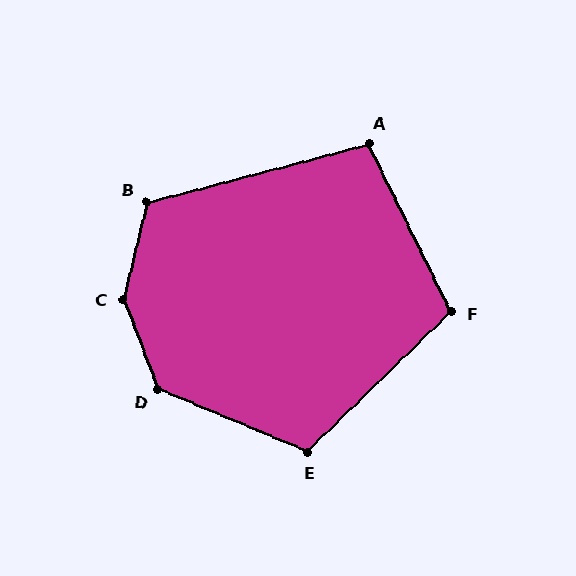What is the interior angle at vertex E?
Approximately 113 degrees (obtuse).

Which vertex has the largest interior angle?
C, at approximately 145 degrees.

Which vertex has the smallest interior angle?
A, at approximately 101 degrees.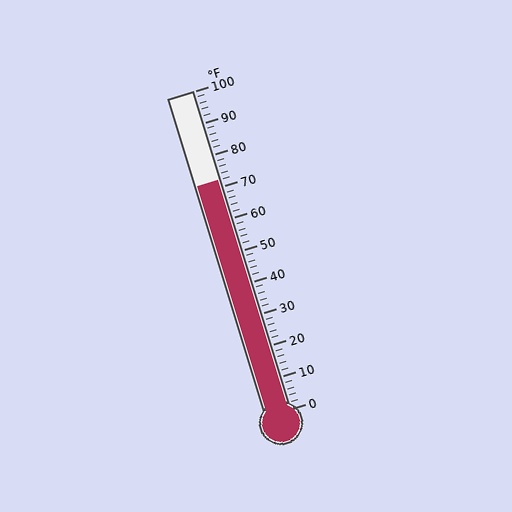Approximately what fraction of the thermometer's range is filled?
The thermometer is filled to approximately 70% of its range.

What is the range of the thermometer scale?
The thermometer scale ranges from 0°F to 100°F.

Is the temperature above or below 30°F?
The temperature is above 30°F.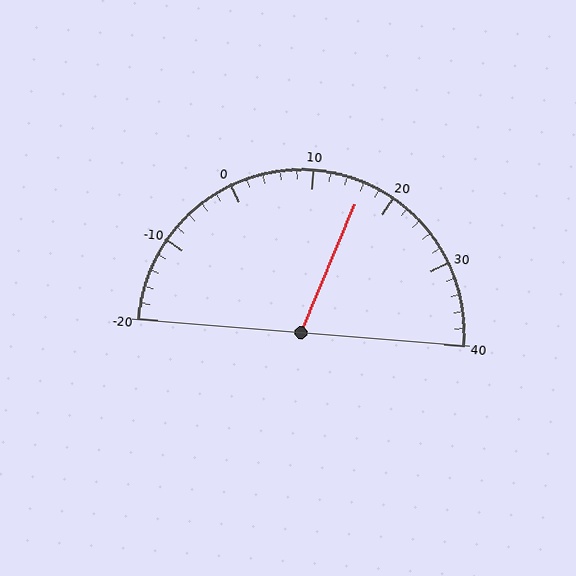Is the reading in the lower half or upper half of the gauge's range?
The reading is in the upper half of the range (-20 to 40).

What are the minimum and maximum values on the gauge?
The gauge ranges from -20 to 40.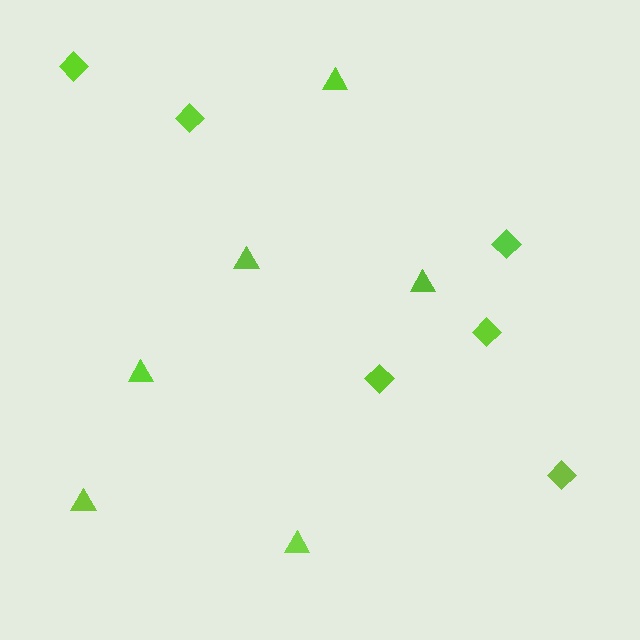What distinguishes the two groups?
There are 2 groups: one group of triangles (6) and one group of diamonds (6).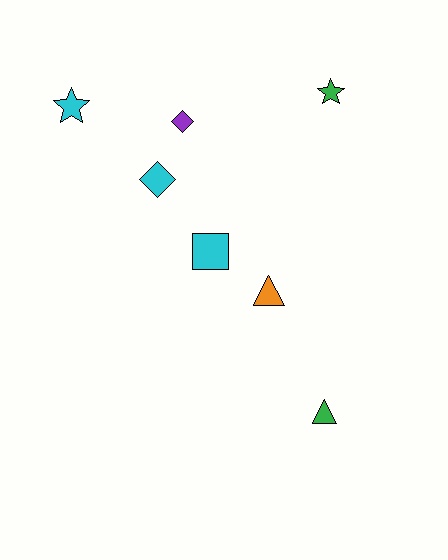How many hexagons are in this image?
There are no hexagons.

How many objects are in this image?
There are 7 objects.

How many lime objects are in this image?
There are no lime objects.